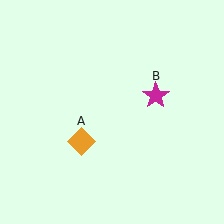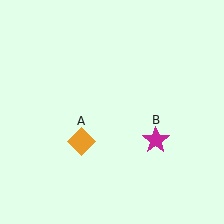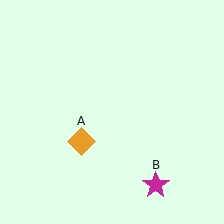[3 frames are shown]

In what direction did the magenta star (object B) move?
The magenta star (object B) moved down.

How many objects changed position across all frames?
1 object changed position: magenta star (object B).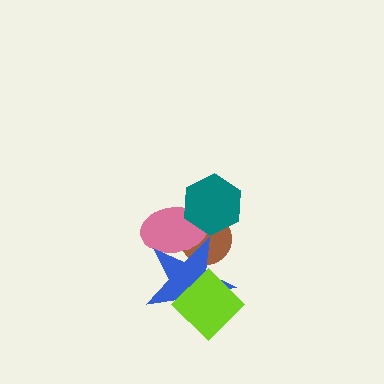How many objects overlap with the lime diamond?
1 object overlaps with the lime diamond.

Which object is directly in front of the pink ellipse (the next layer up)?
The blue star is directly in front of the pink ellipse.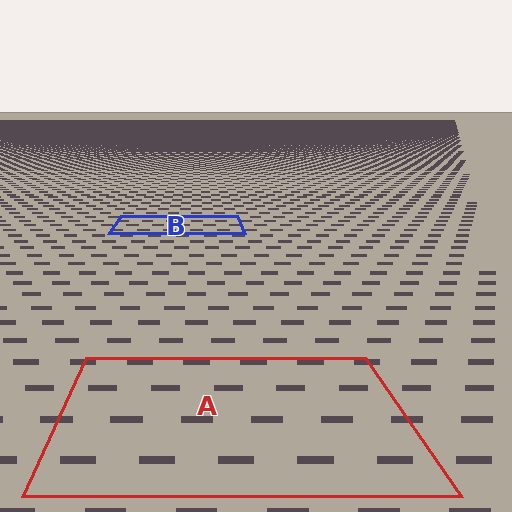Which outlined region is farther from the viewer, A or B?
Region B is farther from the viewer — the texture elements inside it appear smaller and more densely packed.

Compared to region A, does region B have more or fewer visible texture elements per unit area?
Region B has more texture elements per unit area — they are packed more densely because it is farther away.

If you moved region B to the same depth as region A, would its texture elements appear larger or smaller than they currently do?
They would appear larger. At a closer depth, the same texture elements are projected at a bigger on-screen size.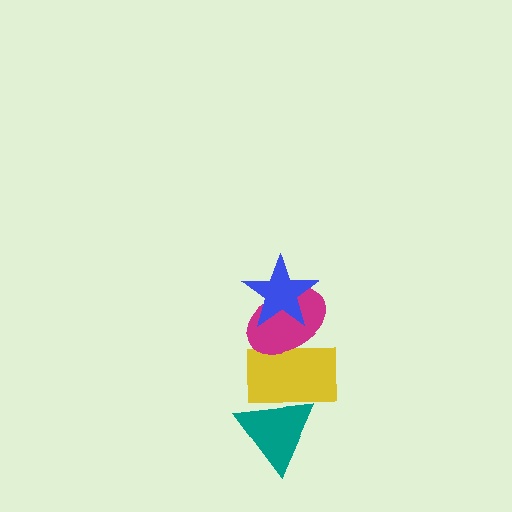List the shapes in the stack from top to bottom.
From top to bottom: the blue star, the magenta ellipse, the yellow rectangle, the teal triangle.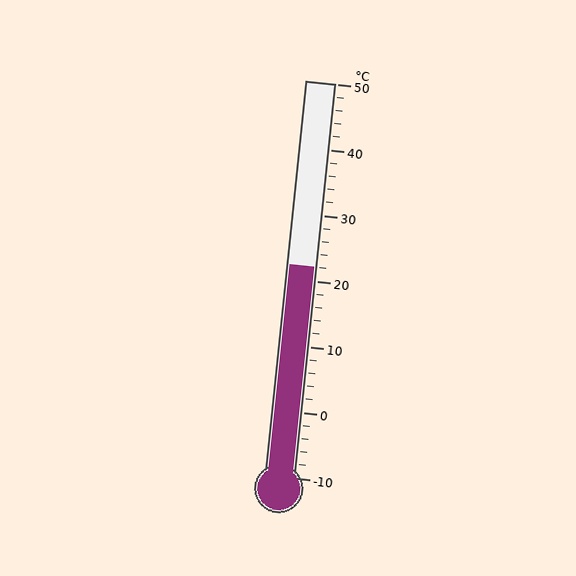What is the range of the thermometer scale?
The thermometer scale ranges from -10°C to 50°C.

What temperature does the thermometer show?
The thermometer shows approximately 22°C.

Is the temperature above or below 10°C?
The temperature is above 10°C.